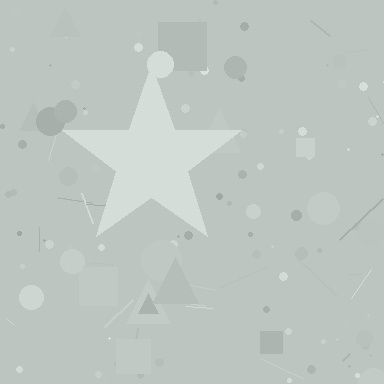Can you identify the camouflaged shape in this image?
The camouflaged shape is a star.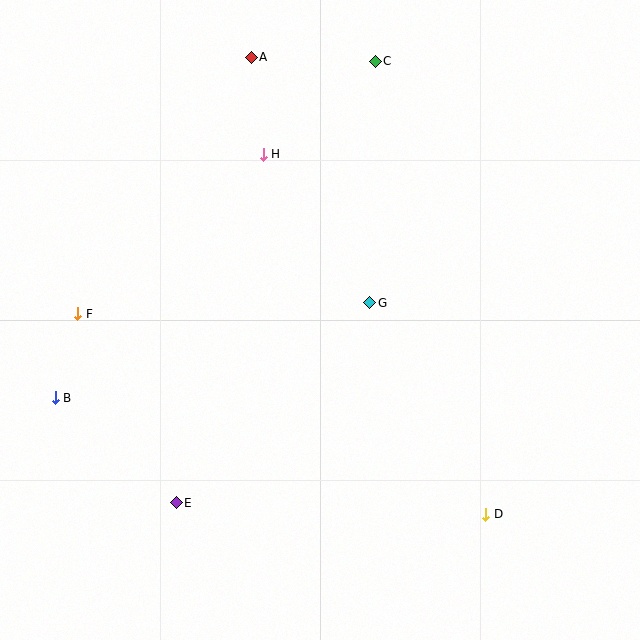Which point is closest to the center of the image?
Point G at (370, 303) is closest to the center.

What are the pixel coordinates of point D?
Point D is at (486, 514).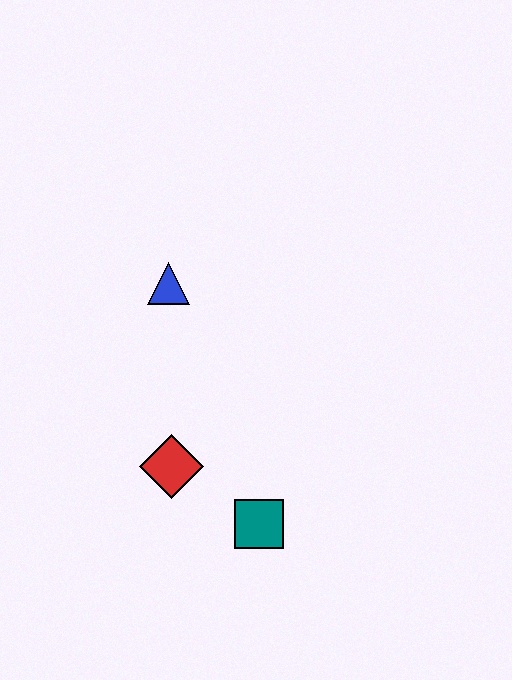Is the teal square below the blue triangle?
Yes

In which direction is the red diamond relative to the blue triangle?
The red diamond is below the blue triangle.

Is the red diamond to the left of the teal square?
Yes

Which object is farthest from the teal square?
The blue triangle is farthest from the teal square.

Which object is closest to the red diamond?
The teal square is closest to the red diamond.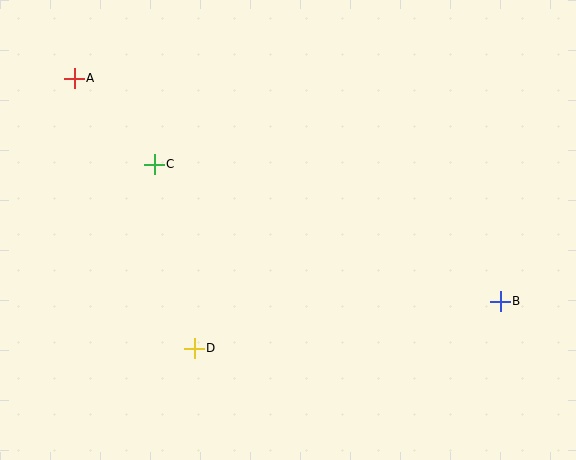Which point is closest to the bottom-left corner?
Point D is closest to the bottom-left corner.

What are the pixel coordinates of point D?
Point D is at (194, 348).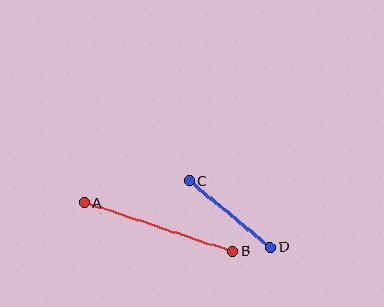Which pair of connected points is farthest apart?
Points A and B are farthest apart.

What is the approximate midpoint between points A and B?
The midpoint is at approximately (158, 227) pixels.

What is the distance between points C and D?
The distance is approximately 105 pixels.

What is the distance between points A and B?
The distance is approximately 155 pixels.